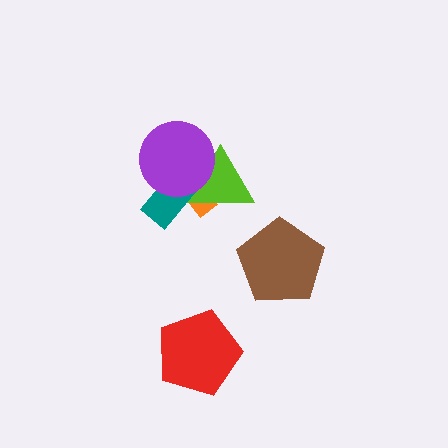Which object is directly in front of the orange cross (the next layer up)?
The lime triangle is directly in front of the orange cross.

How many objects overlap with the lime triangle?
3 objects overlap with the lime triangle.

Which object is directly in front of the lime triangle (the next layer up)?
The teal rectangle is directly in front of the lime triangle.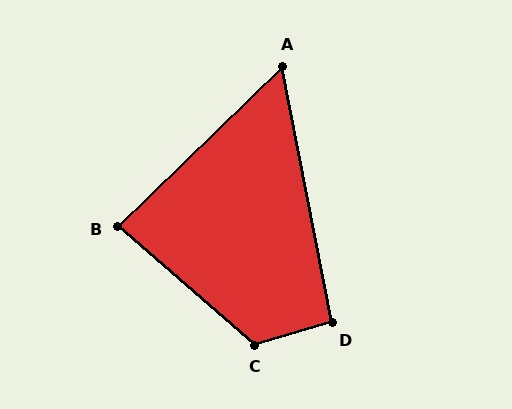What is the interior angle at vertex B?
Approximately 85 degrees (acute).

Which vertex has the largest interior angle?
C, at approximately 123 degrees.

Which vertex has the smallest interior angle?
A, at approximately 57 degrees.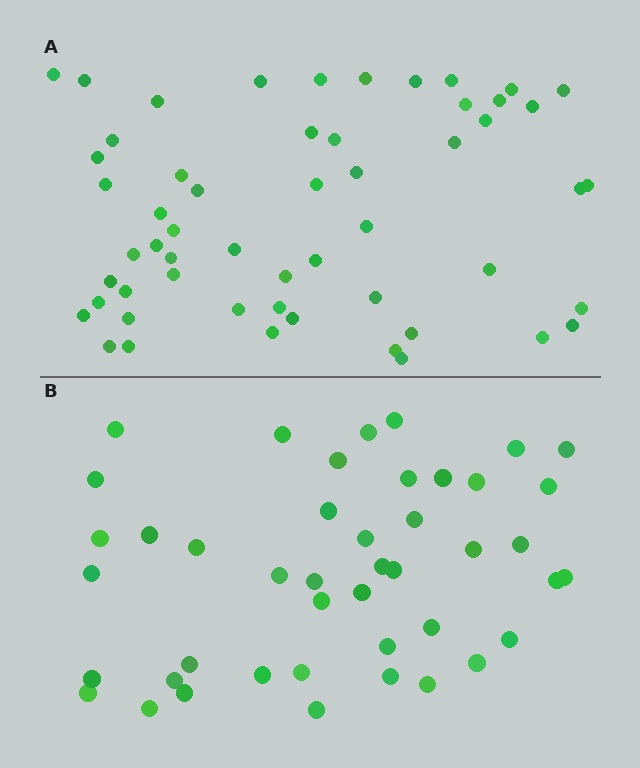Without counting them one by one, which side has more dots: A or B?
Region A (the top region) has more dots.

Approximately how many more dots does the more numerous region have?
Region A has roughly 12 or so more dots than region B.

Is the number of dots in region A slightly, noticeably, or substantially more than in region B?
Region A has noticeably more, but not dramatically so. The ratio is roughly 1.2 to 1.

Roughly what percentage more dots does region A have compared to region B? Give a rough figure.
About 25% more.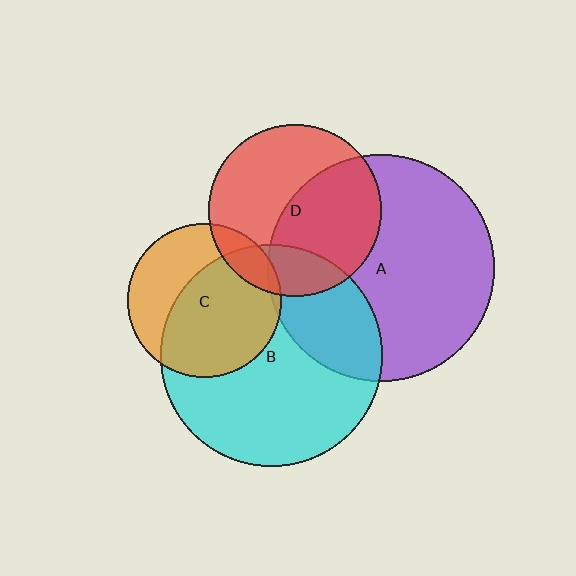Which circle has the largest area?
Circle A (purple).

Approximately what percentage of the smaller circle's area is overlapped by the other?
Approximately 20%.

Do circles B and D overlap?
Yes.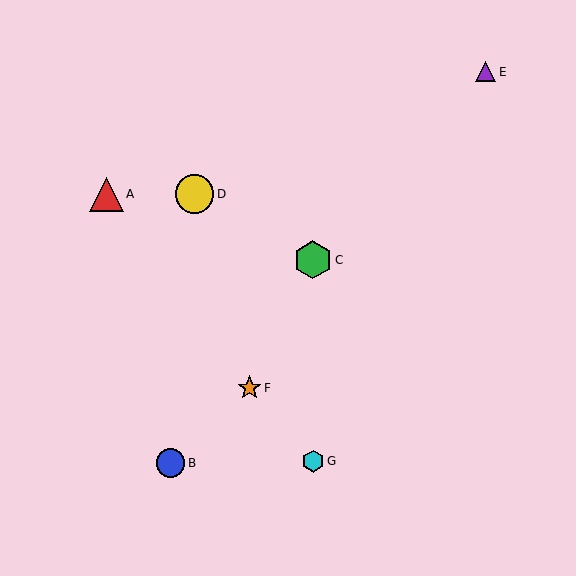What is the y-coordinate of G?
Object G is at y≈461.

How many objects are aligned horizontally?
2 objects (A, D) are aligned horizontally.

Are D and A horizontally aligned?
Yes, both are at y≈194.